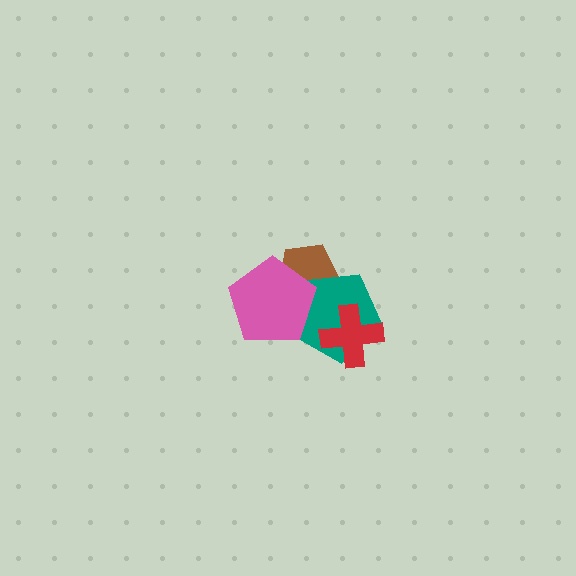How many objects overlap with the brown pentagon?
2 objects overlap with the brown pentagon.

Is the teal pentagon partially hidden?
Yes, it is partially covered by another shape.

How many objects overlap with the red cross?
1 object overlaps with the red cross.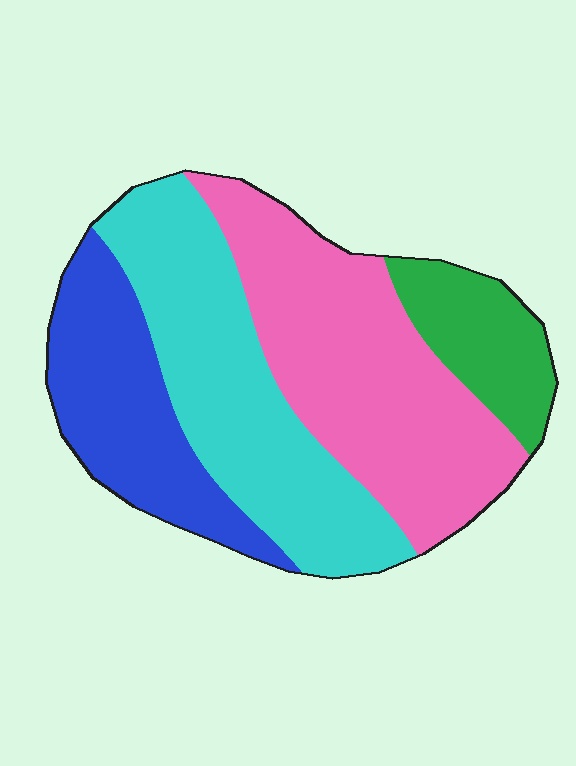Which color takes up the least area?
Green, at roughly 10%.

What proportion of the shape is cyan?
Cyan covers 32% of the shape.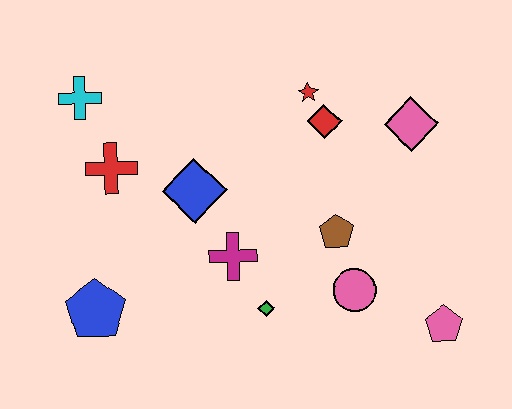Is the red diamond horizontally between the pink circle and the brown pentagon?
No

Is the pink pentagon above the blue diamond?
No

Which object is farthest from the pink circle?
The cyan cross is farthest from the pink circle.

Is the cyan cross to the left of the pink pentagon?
Yes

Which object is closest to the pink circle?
The brown pentagon is closest to the pink circle.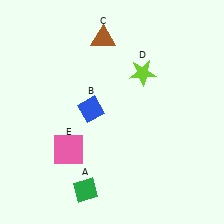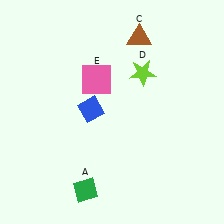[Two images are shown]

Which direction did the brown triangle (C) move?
The brown triangle (C) moved right.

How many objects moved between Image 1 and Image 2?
2 objects moved between the two images.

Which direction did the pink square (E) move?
The pink square (E) moved up.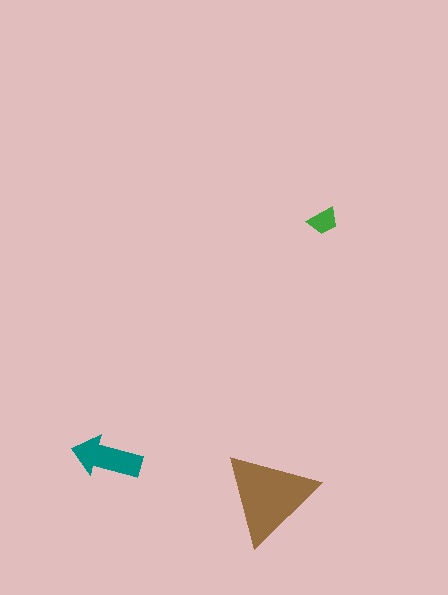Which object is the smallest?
The green trapezoid.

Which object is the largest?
The brown triangle.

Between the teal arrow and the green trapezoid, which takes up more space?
The teal arrow.